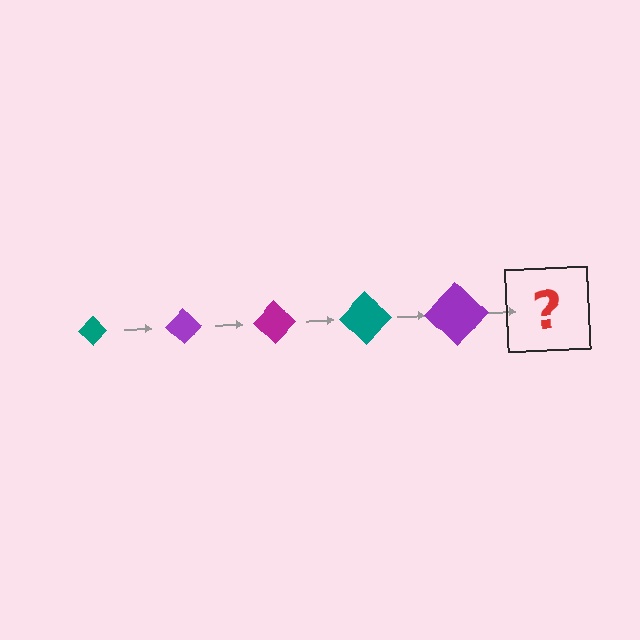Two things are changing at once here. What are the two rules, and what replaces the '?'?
The two rules are that the diamond grows larger each step and the color cycles through teal, purple, and magenta. The '?' should be a magenta diamond, larger than the previous one.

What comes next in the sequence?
The next element should be a magenta diamond, larger than the previous one.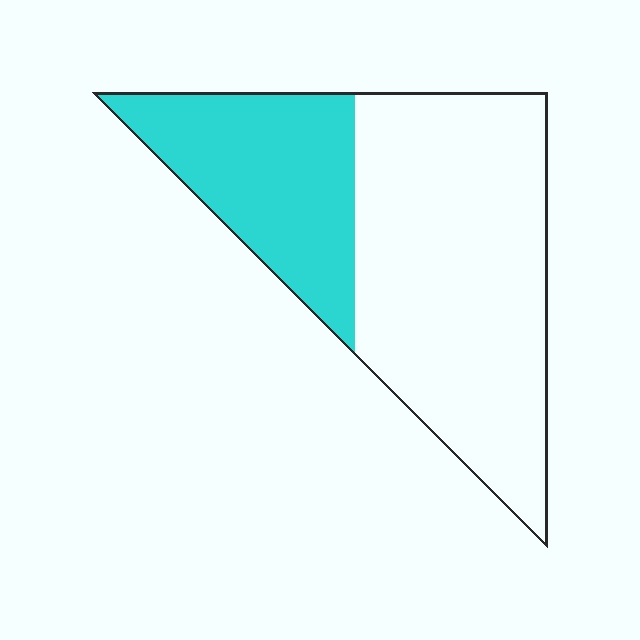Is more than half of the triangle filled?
No.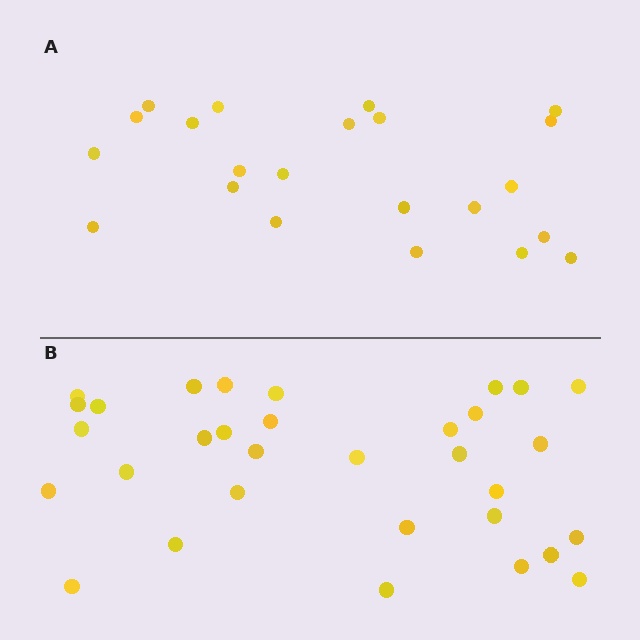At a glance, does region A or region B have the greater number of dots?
Region B (the bottom region) has more dots.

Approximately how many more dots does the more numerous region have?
Region B has roughly 10 or so more dots than region A.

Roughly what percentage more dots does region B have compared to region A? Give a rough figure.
About 45% more.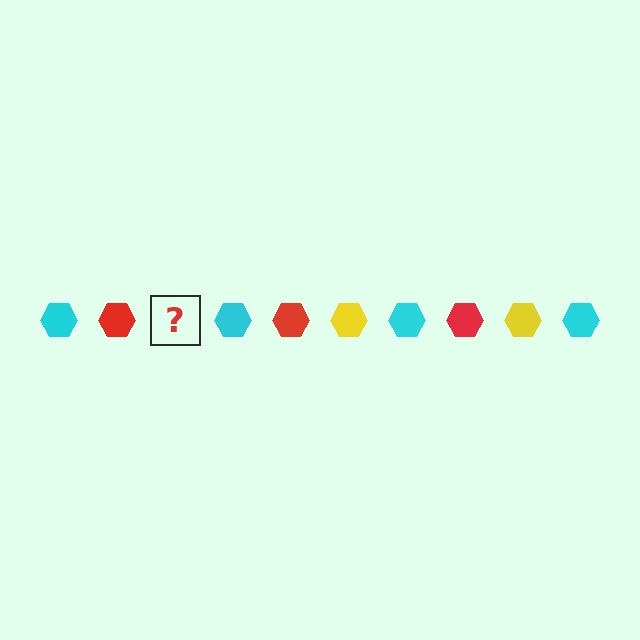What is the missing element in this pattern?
The missing element is a yellow hexagon.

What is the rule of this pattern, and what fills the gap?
The rule is that the pattern cycles through cyan, red, yellow hexagons. The gap should be filled with a yellow hexagon.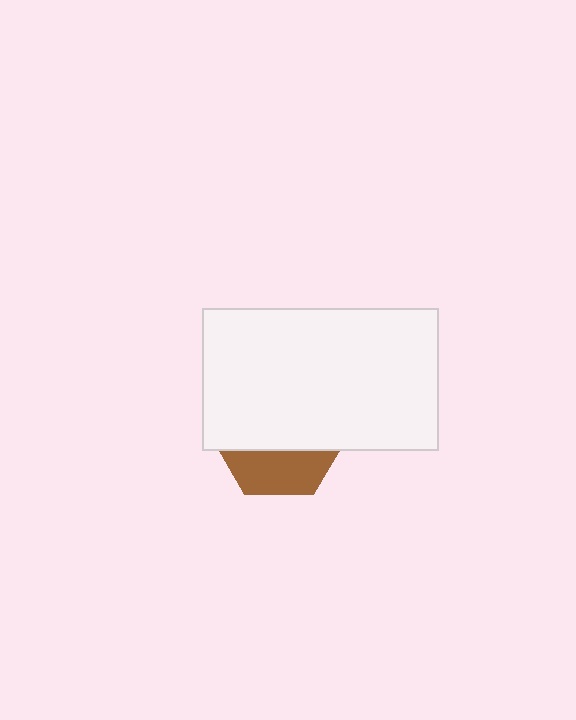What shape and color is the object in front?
The object in front is a white rectangle.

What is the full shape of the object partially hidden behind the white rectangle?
The partially hidden object is a brown hexagon.